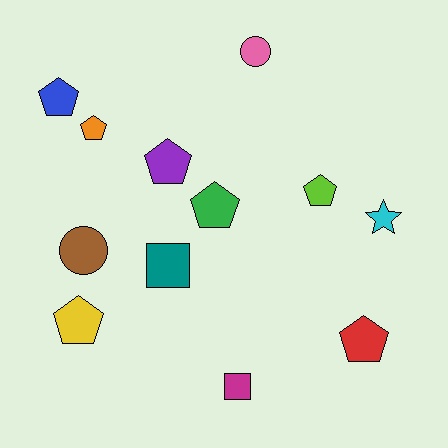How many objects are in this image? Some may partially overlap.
There are 12 objects.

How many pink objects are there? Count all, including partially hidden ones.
There is 1 pink object.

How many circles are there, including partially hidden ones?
There are 2 circles.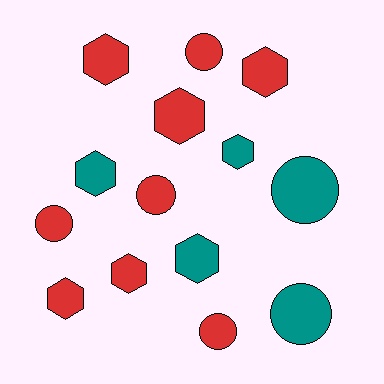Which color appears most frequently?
Red, with 9 objects.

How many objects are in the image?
There are 14 objects.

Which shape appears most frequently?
Hexagon, with 8 objects.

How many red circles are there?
There are 4 red circles.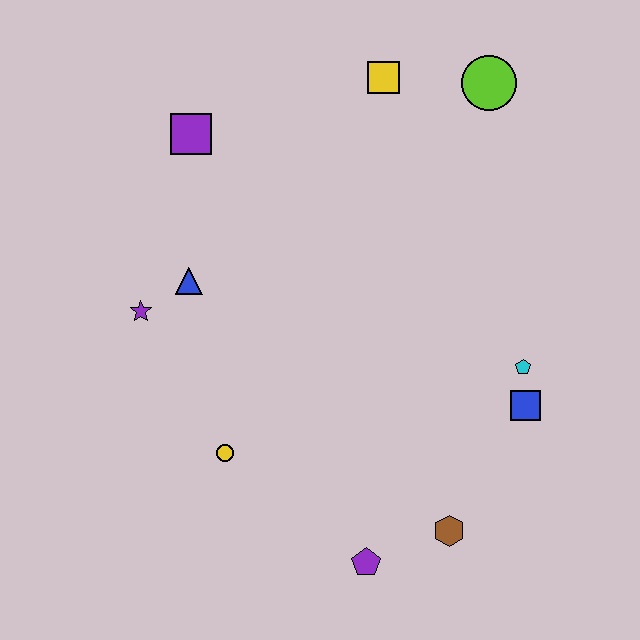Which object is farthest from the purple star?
The lime circle is farthest from the purple star.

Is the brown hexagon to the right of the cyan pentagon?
No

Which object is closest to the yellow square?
The lime circle is closest to the yellow square.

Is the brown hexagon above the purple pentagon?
Yes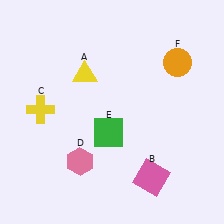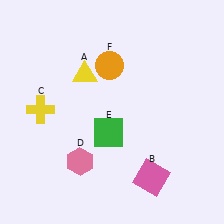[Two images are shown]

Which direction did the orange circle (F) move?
The orange circle (F) moved left.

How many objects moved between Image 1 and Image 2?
1 object moved between the two images.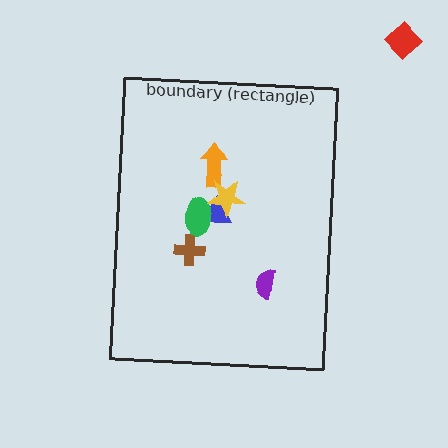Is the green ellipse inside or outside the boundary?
Inside.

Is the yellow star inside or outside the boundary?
Inside.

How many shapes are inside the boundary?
6 inside, 1 outside.